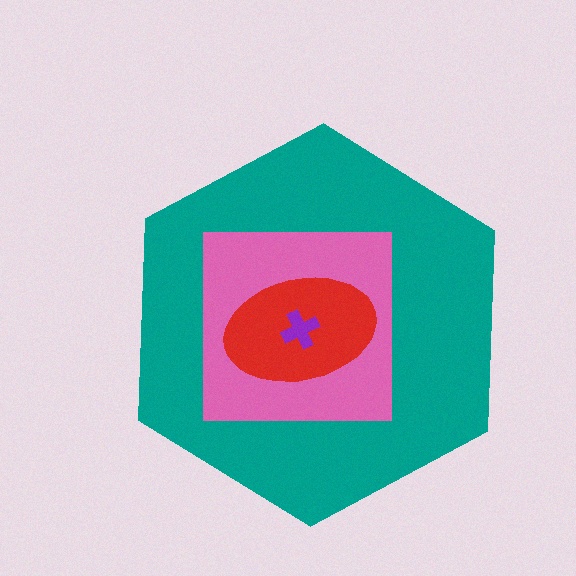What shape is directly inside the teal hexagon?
The pink square.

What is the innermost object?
The purple cross.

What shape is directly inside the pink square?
The red ellipse.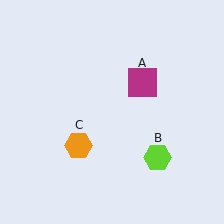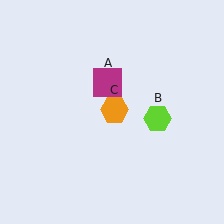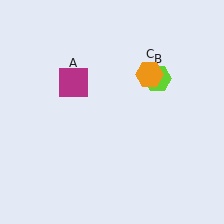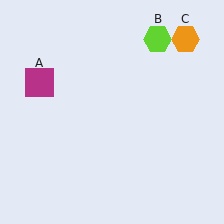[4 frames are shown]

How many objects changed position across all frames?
3 objects changed position: magenta square (object A), lime hexagon (object B), orange hexagon (object C).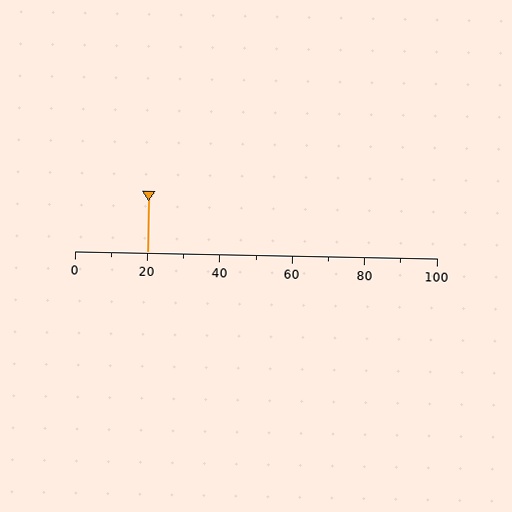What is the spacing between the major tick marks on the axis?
The major ticks are spaced 20 apart.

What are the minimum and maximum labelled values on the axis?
The axis runs from 0 to 100.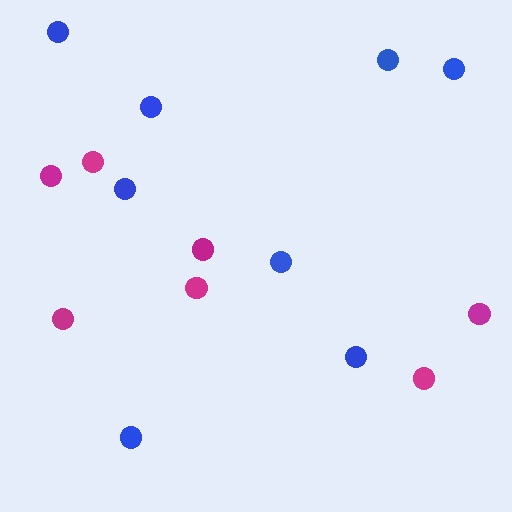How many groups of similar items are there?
There are 2 groups: one group of blue circles (8) and one group of magenta circles (7).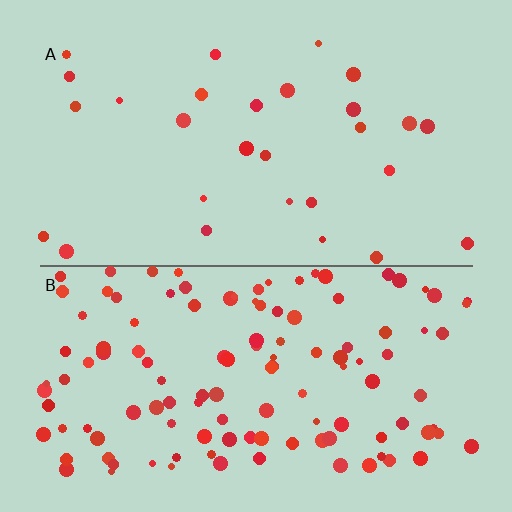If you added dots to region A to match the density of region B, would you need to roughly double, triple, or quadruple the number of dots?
Approximately quadruple.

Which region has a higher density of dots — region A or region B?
B (the bottom).